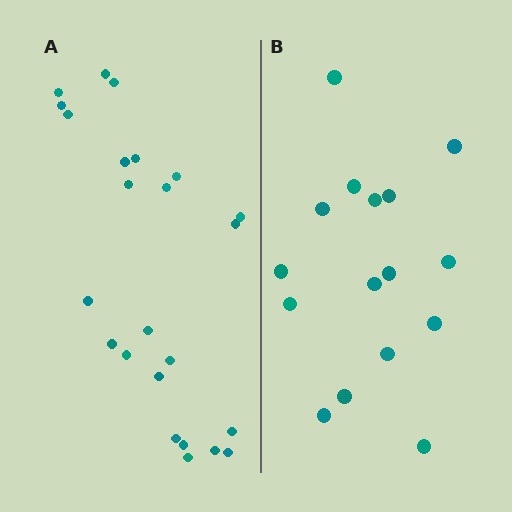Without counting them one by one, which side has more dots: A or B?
Region A (the left region) has more dots.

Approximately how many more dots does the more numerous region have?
Region A has roughly 8 or so more dots than region B.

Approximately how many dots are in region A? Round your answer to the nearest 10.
About 20 dots. (The exact count is 24, which rounds to 20.)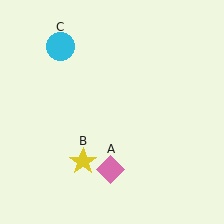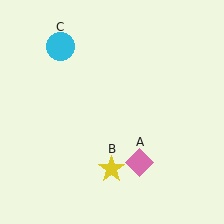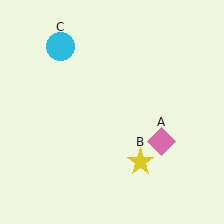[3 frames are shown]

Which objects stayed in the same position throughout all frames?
Cyan circle (object C) remained stationary.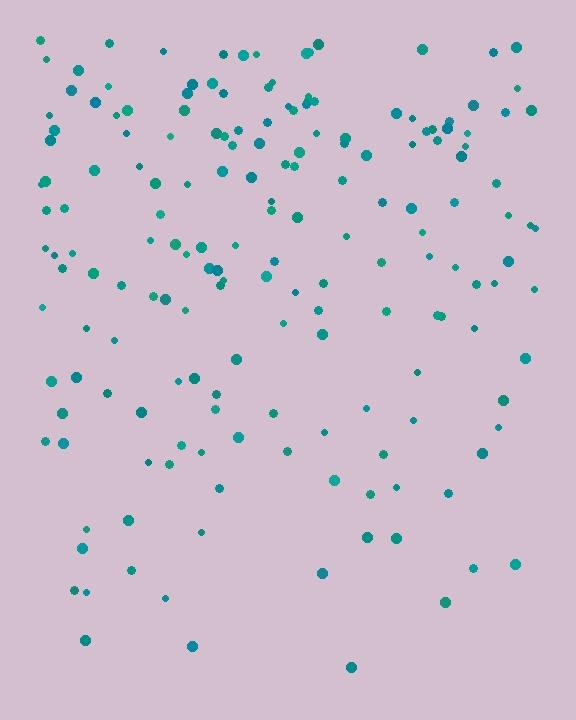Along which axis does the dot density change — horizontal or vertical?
Vertical.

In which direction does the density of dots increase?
From bottom to top, with the top side densest.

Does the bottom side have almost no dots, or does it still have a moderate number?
Still a moderate number, just noticeably fewer than the top.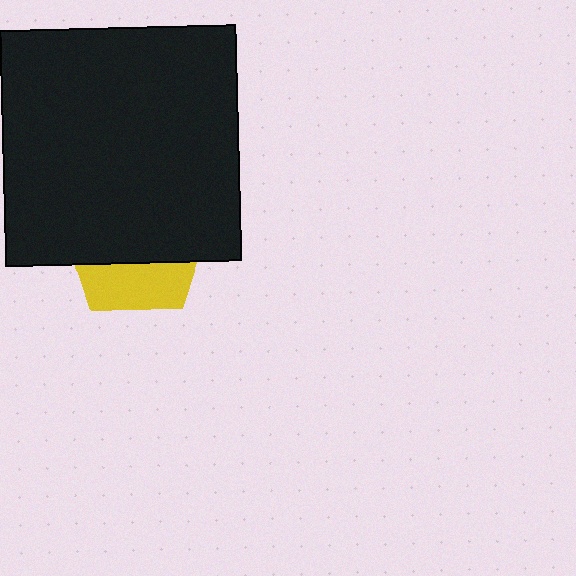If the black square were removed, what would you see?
You would see the complete yellow pentagon.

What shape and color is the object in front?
The object in front is a black square.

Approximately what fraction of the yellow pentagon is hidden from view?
Roughly 66% of the yellow pentagon is hidden behind the black square.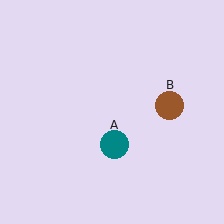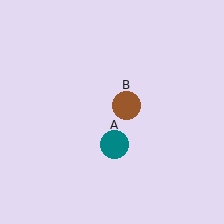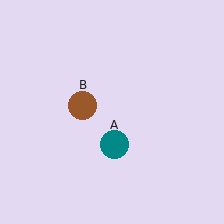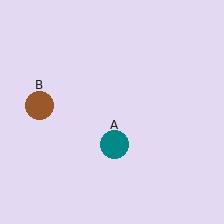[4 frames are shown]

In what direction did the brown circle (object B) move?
The brown circle (object B) moved left.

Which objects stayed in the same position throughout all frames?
Teal circle (object A) remained stationary.